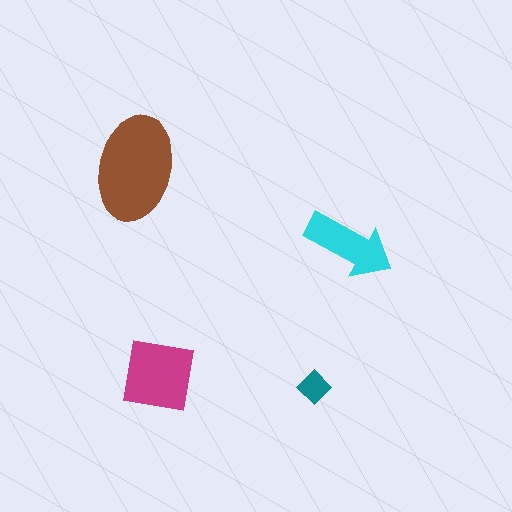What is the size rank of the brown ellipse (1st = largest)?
1st.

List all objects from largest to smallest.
The brown ellipse, the magenta square, the cyan arrow, the teal diamond.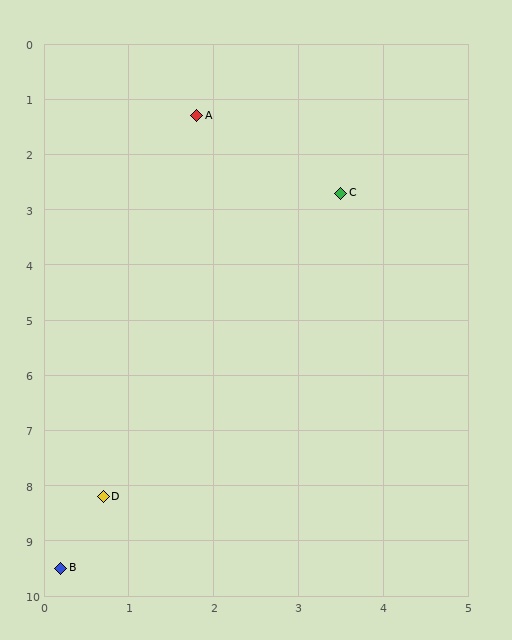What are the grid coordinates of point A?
Point A is at approximately (1.8, 1.3).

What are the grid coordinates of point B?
Point B is at approximately (0.2, 9.5).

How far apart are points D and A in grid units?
Points D and A are about 7.0 grid units apart.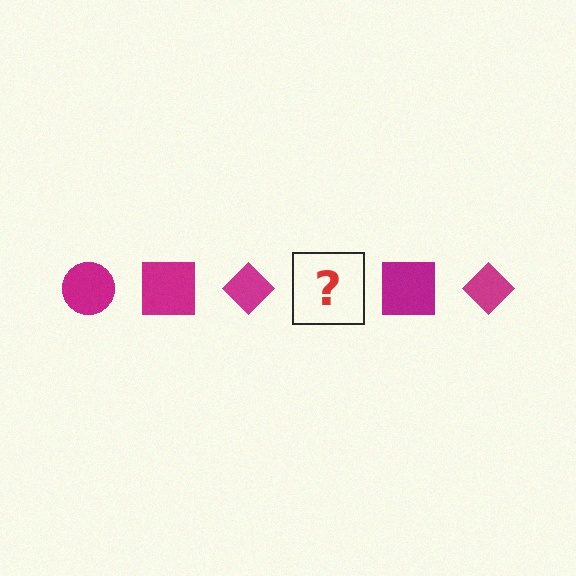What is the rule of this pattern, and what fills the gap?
The rule is that the pattern cycles through circle, square, diamond shapes in magenta. The gap should be filled with a magenta circle.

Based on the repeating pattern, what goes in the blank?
The blank should be a magenta circle.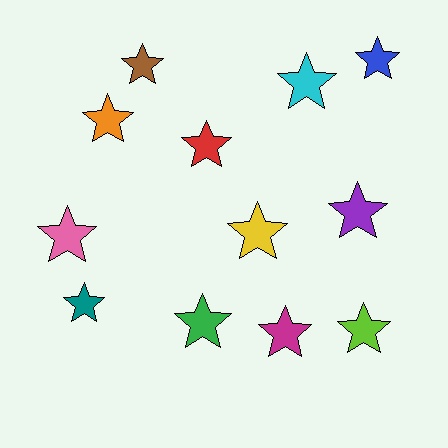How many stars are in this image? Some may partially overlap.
There are 12 stars.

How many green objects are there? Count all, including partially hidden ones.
There is 1 green object.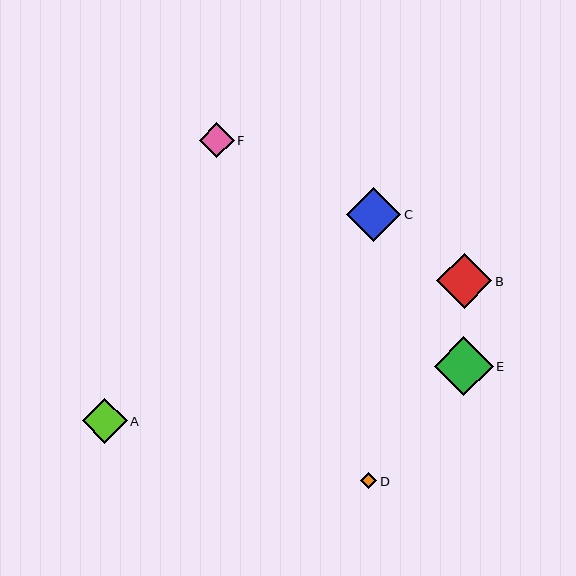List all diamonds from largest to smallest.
From largest to smallest: E, B, C, A, F, D.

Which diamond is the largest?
Diamond E is the largest with a size of approximately 59 pixels.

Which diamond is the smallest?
Diamond D is the smallest with a size of approximately 16 pixels.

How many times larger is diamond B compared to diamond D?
Diamond B is approximately 3.4 times the size of diamond D.